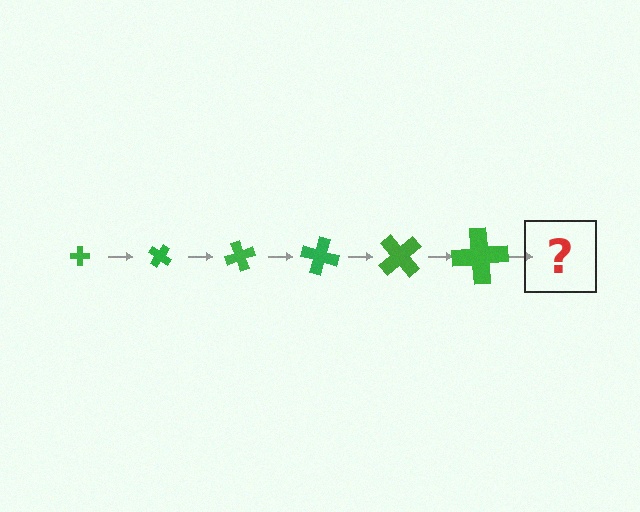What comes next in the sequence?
The next element should be a cross, larger than the previous one and rotated 210 degrees from the start.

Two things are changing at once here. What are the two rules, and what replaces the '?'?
The two rules are that the cross grows larger each step and it rotates 35 degrees each step. The '?' should be a cross, larger than the previous one and rotated 210 degrees from the start.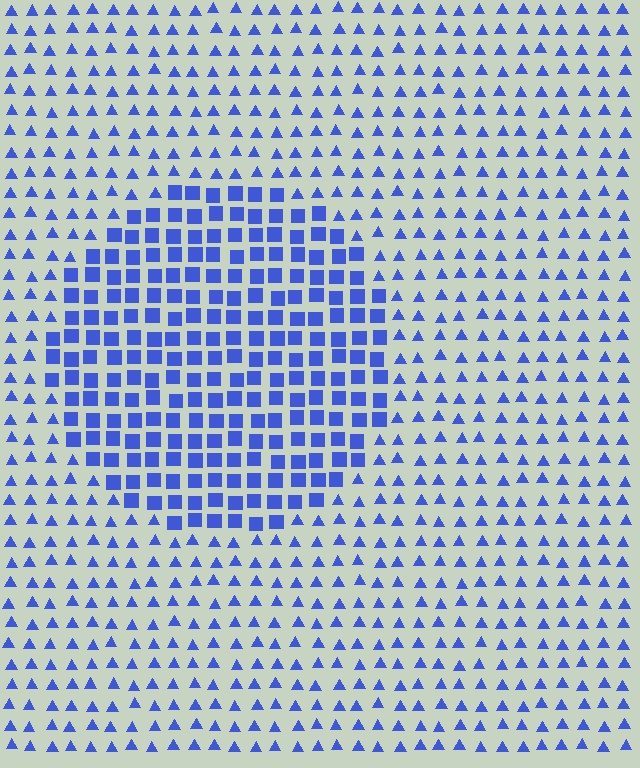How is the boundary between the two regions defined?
The boundary is defined by a change in element shape: squares inside vs. triangles outside. All elements share the same color and spacing.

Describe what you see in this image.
The image is filled with small blue elements arranged in a uniform grid. A circle-shaped region contains squares, while the surrounding area contains triangles. The boundary is defined purely by the change in element shape.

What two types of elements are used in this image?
The image uses squares inside the circle region and triangles outside it.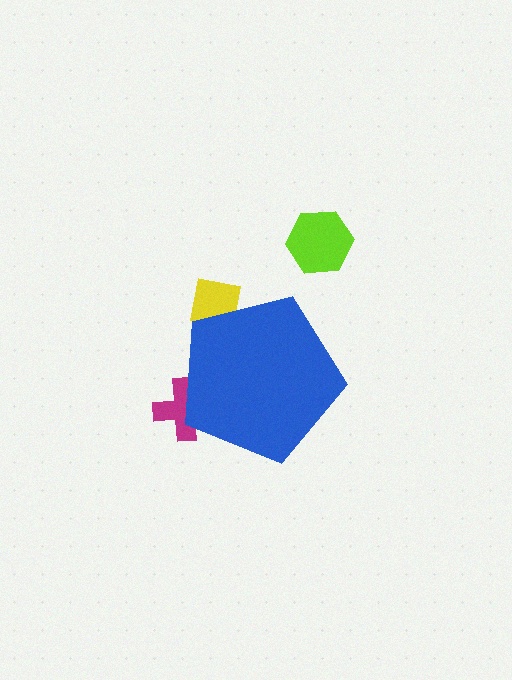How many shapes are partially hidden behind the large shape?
2 shapes are partially hidden.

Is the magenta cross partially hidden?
Yes, the magenta cross is partially hidden behind the blue pentagon.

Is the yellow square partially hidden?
Yes, the yellow square is partially hidden behind the blue pentagon.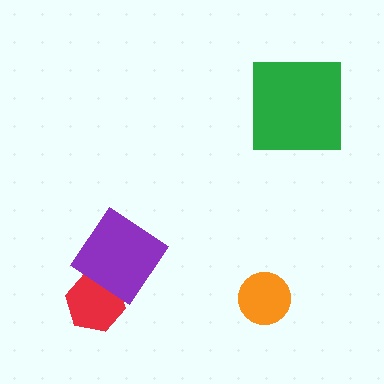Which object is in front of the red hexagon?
The purple diamond is in front of the red hexagon.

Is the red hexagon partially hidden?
Yes, it is partially covered by another shape.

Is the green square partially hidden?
No, no other shape covers it.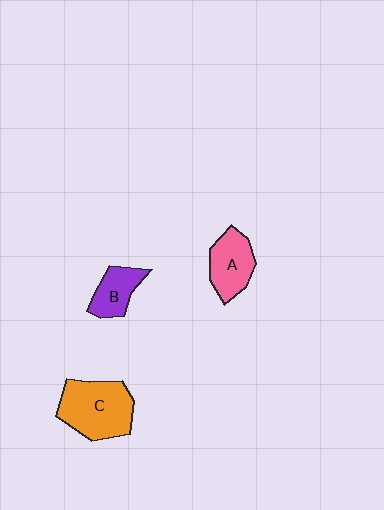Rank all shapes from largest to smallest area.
From largest to smallest: C (orange), A (pink), B (purple).